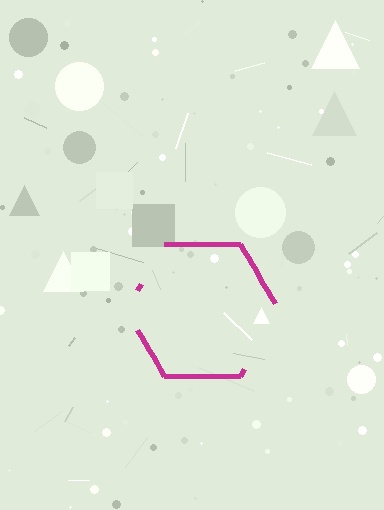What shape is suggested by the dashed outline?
The dashed outline suggests a hexagon.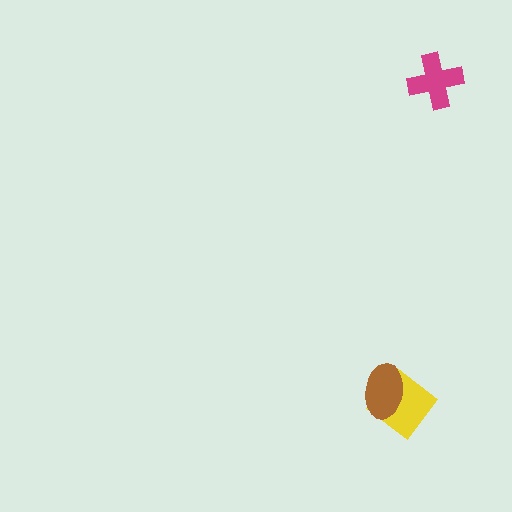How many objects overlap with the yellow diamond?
1 object overlaps with the yellow diamond.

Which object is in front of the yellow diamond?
The brown ellipse is in front of the yellow diamond.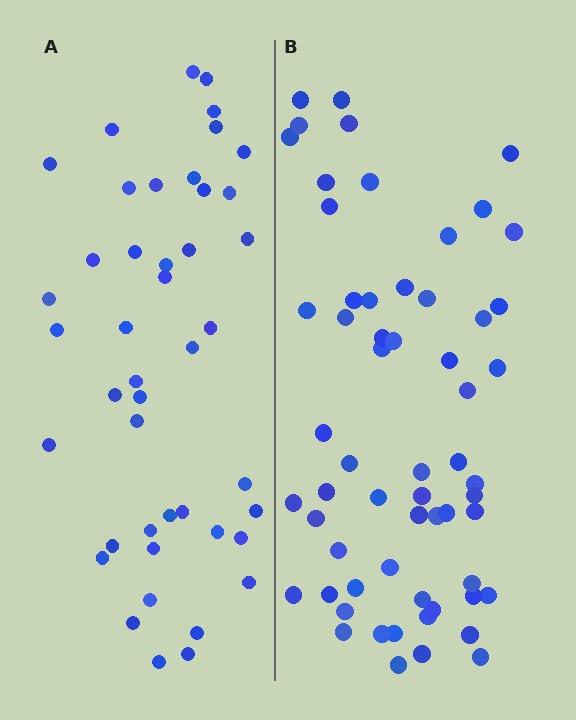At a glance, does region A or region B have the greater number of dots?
Region B (the right region) has more dots.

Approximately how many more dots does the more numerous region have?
Region B has approximately 15 more dots than region A.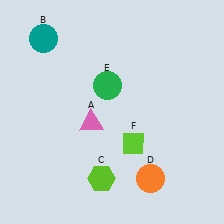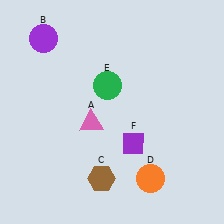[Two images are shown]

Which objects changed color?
B changed from teal to purple. C changed from lime to brown. F changed from lime to purple.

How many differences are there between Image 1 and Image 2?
There are 3 differences between the two images.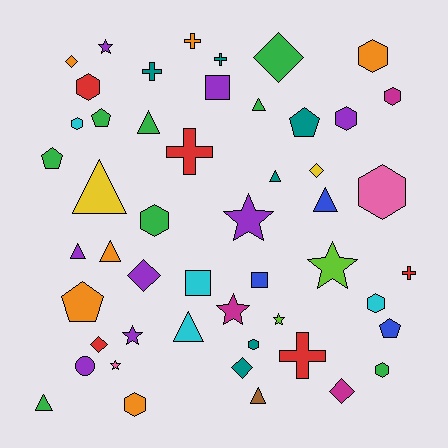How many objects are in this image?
There are 50 objects.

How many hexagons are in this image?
There are 11 hexagons.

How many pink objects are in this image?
There are 2 pink objects.